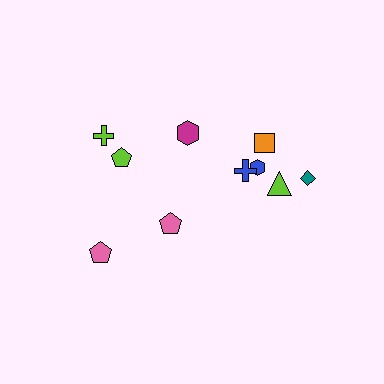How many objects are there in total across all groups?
There are 10 objects.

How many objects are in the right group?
There are 6 objects.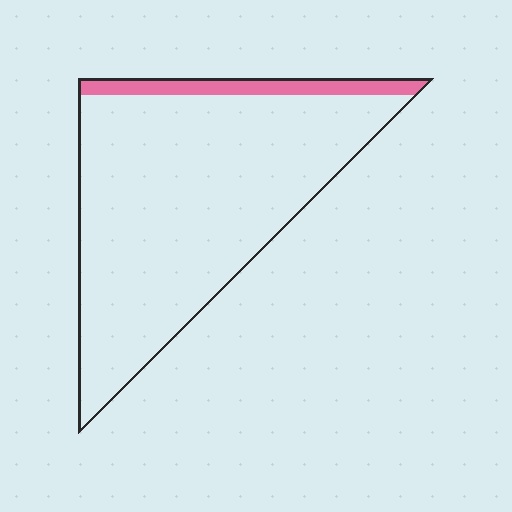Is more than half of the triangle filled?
No.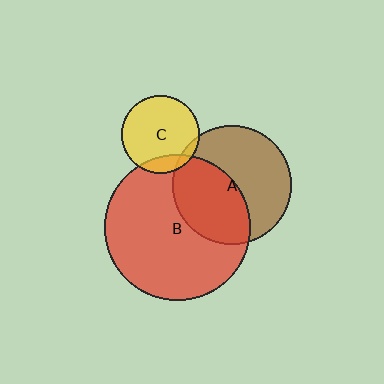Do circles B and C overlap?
Yes.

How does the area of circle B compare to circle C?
Approximately 3.5 times.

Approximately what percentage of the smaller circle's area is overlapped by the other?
Approximately 15%.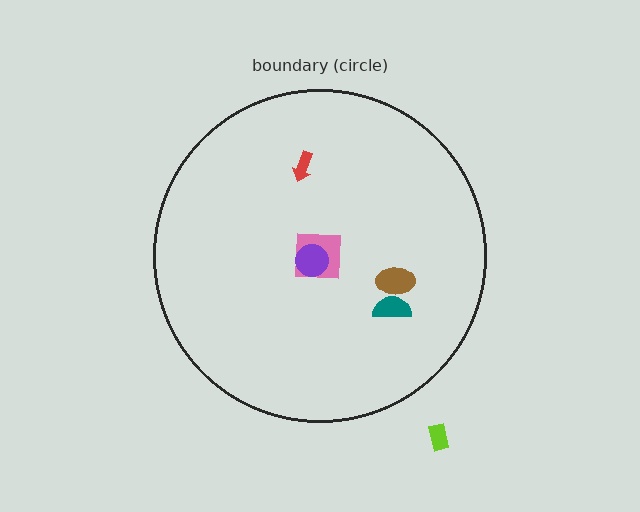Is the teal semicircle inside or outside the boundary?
Inside.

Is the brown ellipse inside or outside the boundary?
Inside.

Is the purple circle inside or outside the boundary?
Inside.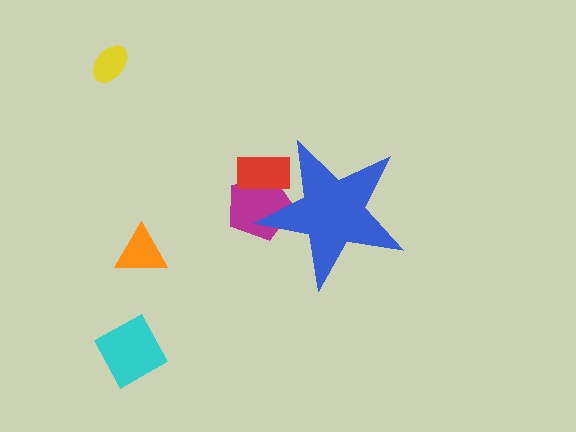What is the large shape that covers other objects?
A blue star.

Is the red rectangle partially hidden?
Yes, the red rectangle is partially hidden behind the blue star.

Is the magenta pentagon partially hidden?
Yes, the magenta pentagon is partially hidden behind the blue star.